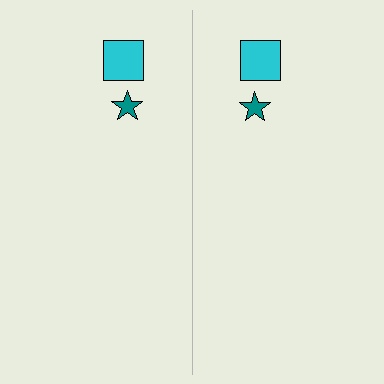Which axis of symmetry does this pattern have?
The pattern has a vertical axis of symmetry running through the center of the image.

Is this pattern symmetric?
Yes, this pattern has bilateral (reflection) symmetry.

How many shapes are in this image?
There are 4 shapes in this image.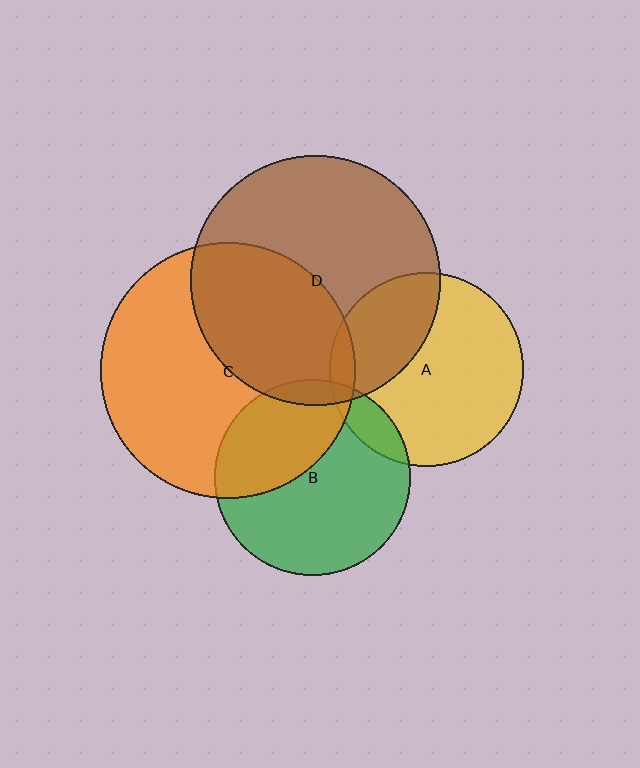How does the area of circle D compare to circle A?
Approximately 1.7 times.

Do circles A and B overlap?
Yes.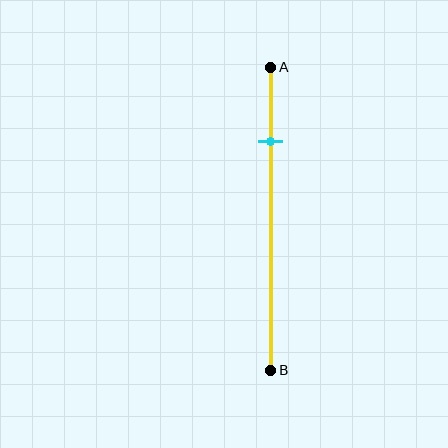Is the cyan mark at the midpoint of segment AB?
No, the mark is at about 25% from A, not at the 50% midpoint.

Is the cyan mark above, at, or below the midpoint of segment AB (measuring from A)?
The cyan mark is above the midpoint of segment AB.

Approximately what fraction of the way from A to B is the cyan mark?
The cyan mark is approximately 25% of the way from A to B.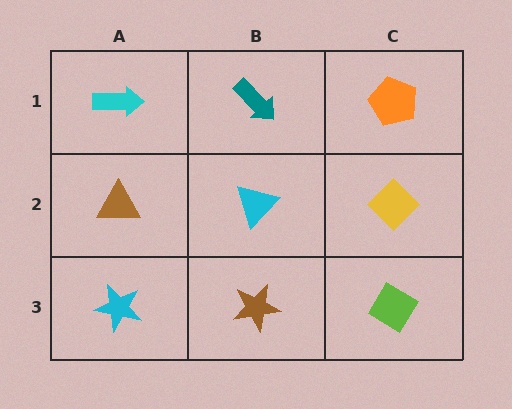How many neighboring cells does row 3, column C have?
2.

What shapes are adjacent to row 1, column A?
A brown triangle (row 2, column A), a teal arrow (row 1, column B).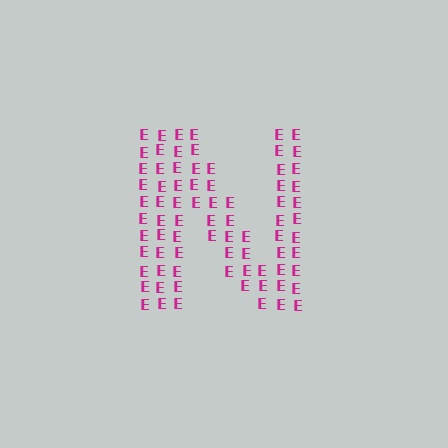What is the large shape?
The large shape is the letter N.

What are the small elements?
The small elements are letter E's.